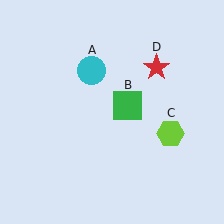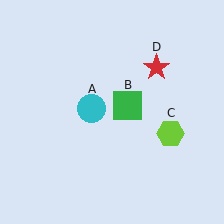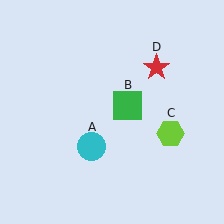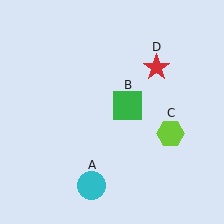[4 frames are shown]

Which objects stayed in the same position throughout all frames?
Green square (object B) and lime hexagon (object C) and red star (object D) remained stationary.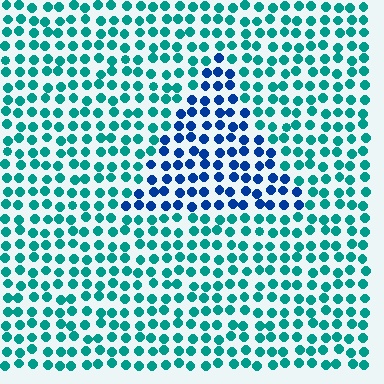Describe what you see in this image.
The image is filled with small teal elements in a uniform arrangement. A triangle-shaped region is visible where the elements are tinted to a slightly different hue, forming a subtle color boundary.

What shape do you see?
I see a triangle.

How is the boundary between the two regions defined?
The boundary is defined purely by a slight shift in hue (about 46 degrees). Spacing, size, and orientation are identical on both sides.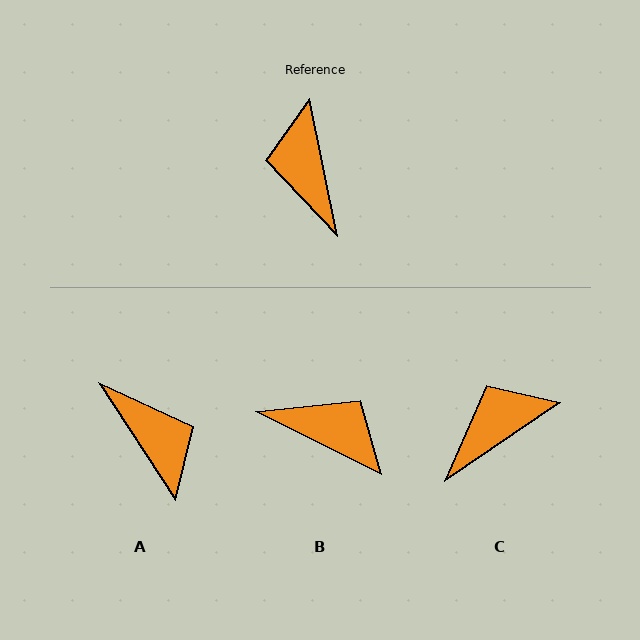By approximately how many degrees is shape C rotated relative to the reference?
Approximately 67 degrees clockwise.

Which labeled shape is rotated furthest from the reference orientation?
A, about 158 degrees away.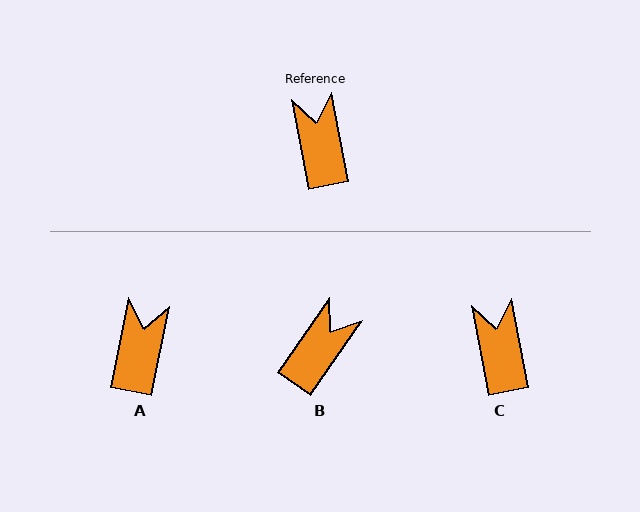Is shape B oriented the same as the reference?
No, it is off by about 46 degrees.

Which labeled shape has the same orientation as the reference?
C.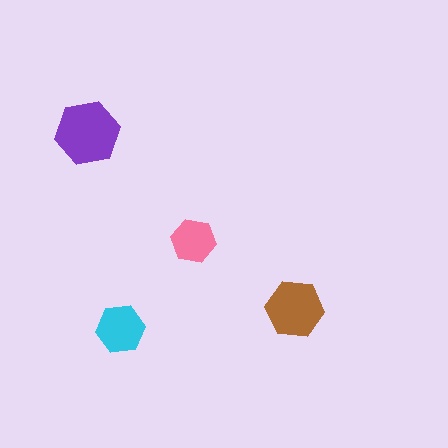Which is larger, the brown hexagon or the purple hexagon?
The purple one.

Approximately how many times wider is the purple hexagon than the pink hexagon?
About 1.5 times wider.